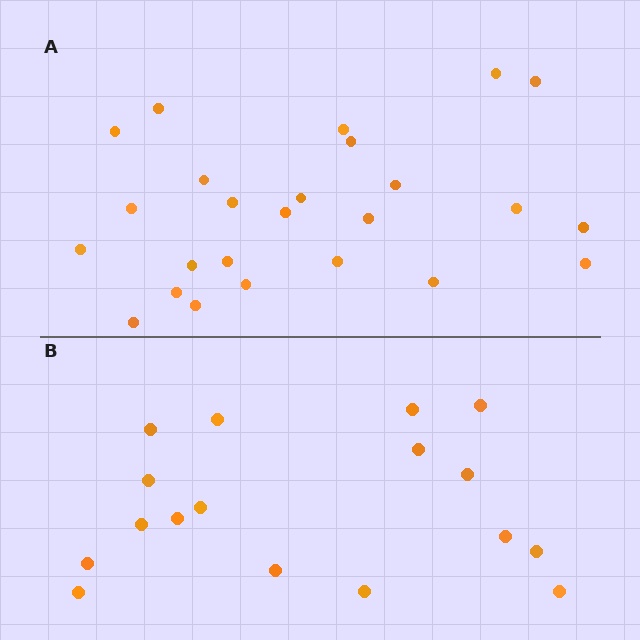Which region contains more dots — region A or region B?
Region A (the top region) has more dots.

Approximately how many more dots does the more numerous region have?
Region A has roughly 8 or so more dots than region B.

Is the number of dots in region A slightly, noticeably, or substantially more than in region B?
Region A has substantially more. The ratio is roughly 1.5 to 1.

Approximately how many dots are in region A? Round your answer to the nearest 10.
About 20 dots. (The exact count is 25, which rounds to 20.)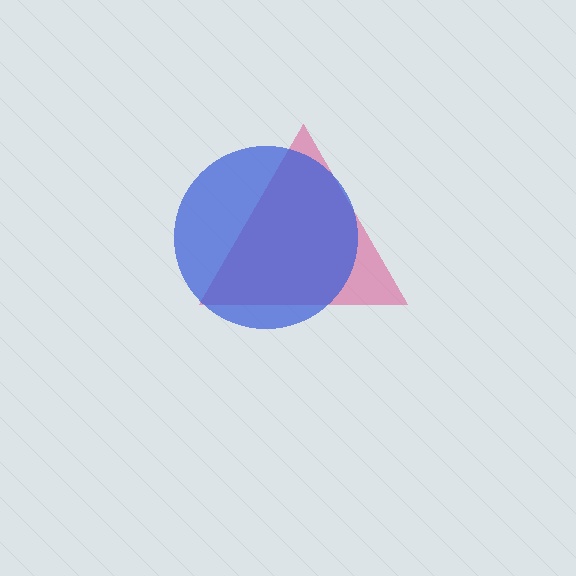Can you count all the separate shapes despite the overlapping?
Yes, there are 2 separate shapes.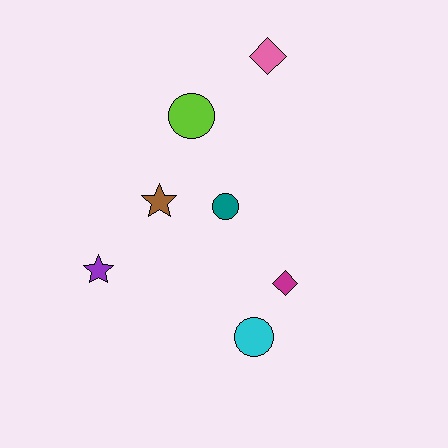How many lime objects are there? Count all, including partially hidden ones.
There is 1 lime object.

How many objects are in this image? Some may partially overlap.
There are 7 objects.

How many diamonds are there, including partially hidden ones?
There are 2 diamonds.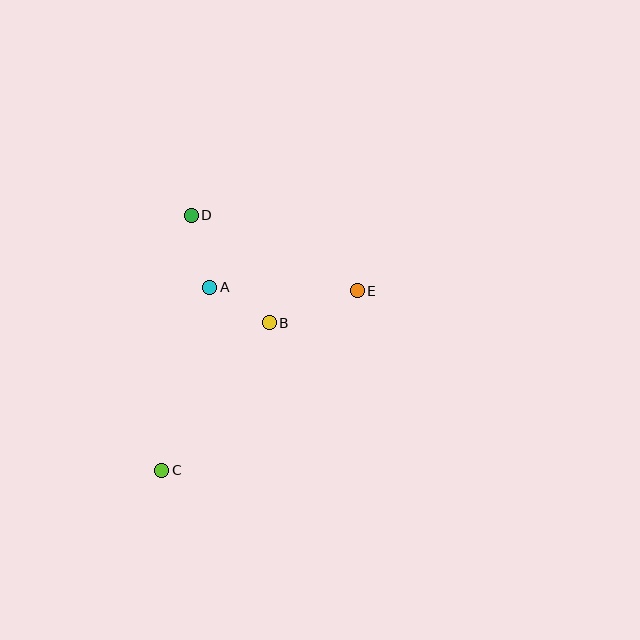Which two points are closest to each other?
Points A and B are closest to each other.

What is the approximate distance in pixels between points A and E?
The distance between A and E is approximately 147 pixels.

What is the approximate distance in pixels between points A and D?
The distance between A and D is approximately 74 pixels.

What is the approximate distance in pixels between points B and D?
The distance between B and D is approximately 133 pixels.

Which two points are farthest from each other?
Points C and E are farthest from each other.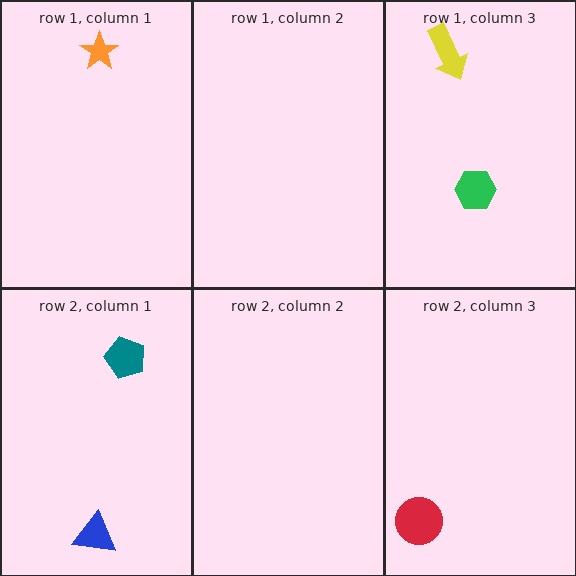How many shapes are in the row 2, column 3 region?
1.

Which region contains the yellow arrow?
The row 1, column 3 region.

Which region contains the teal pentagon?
The row 2, column 1 region.